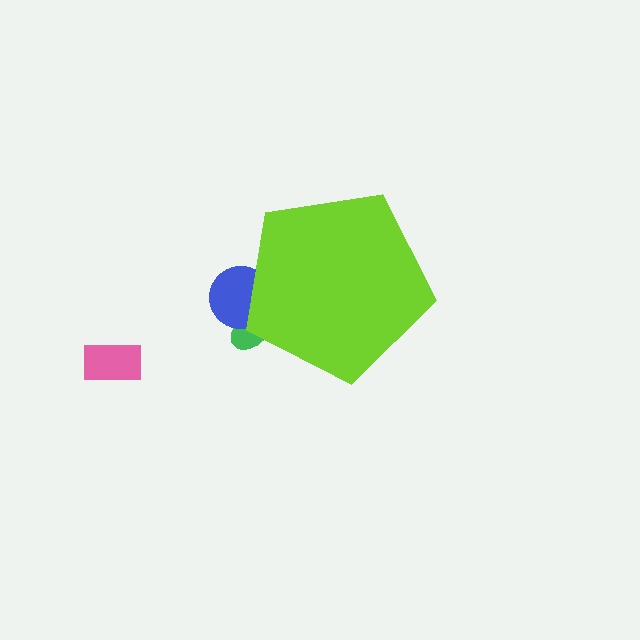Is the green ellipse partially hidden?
Yes, the green ellipse is partially hidden behind the lime pentagon.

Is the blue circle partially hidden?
Yes, the blue circle is partially hidden behind the lime pentagon.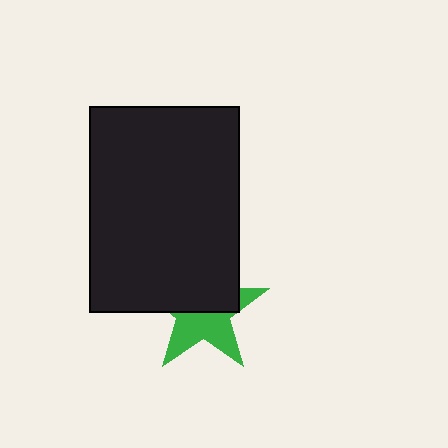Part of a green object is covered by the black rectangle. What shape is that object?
It is a star.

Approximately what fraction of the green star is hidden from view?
Roughly 52% of the green star is hidden behind the black rectangle.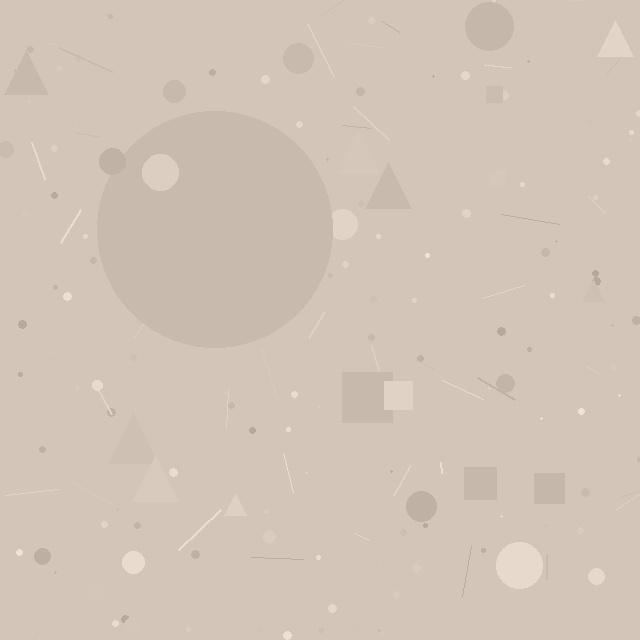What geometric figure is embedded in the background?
A circle is embedded in the background.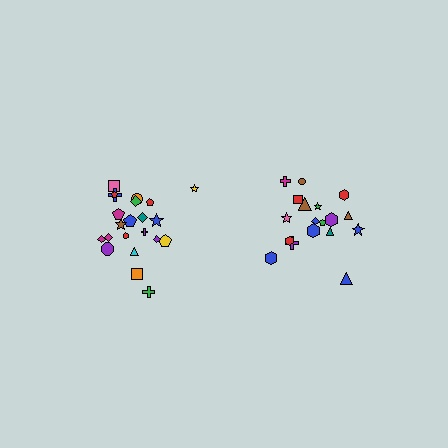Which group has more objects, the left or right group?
The left group.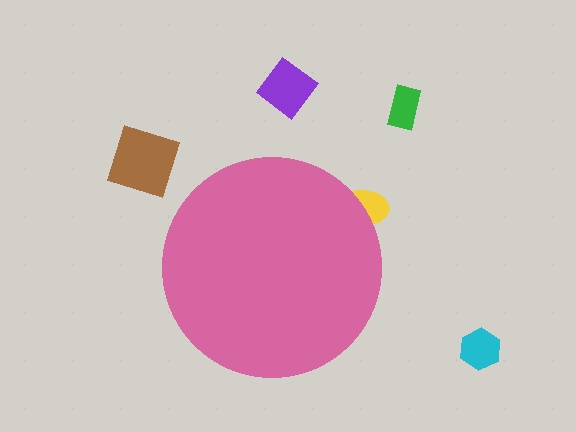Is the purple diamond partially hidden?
No, the purple diamond is fully visible.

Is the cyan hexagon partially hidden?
No, the cyan hexagon is fully visible.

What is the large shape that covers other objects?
A pink circle.